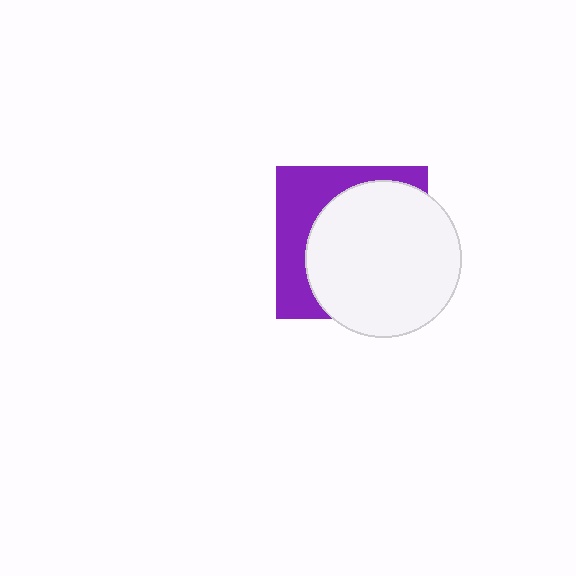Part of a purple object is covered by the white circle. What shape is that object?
It is a square.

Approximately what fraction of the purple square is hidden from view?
Roughly 64% of the purple square is hidden behind the white circle.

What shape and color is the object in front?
The object in front is a white circle.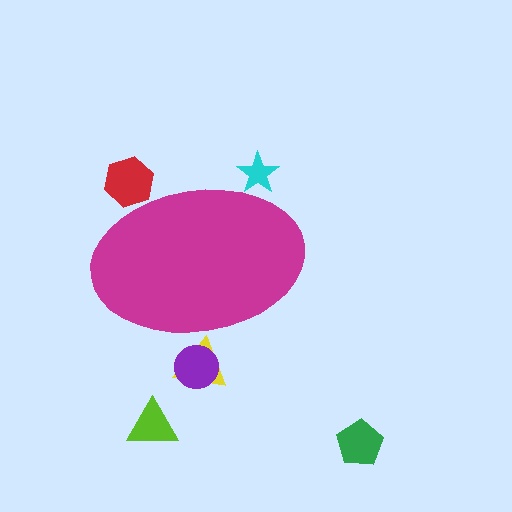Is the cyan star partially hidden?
Yes, the cyan star is partially hidden behind the magenta ellipse.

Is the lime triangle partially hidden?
No, the lime triangle is fully visible.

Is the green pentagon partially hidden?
No, the green pentagon is fully visible.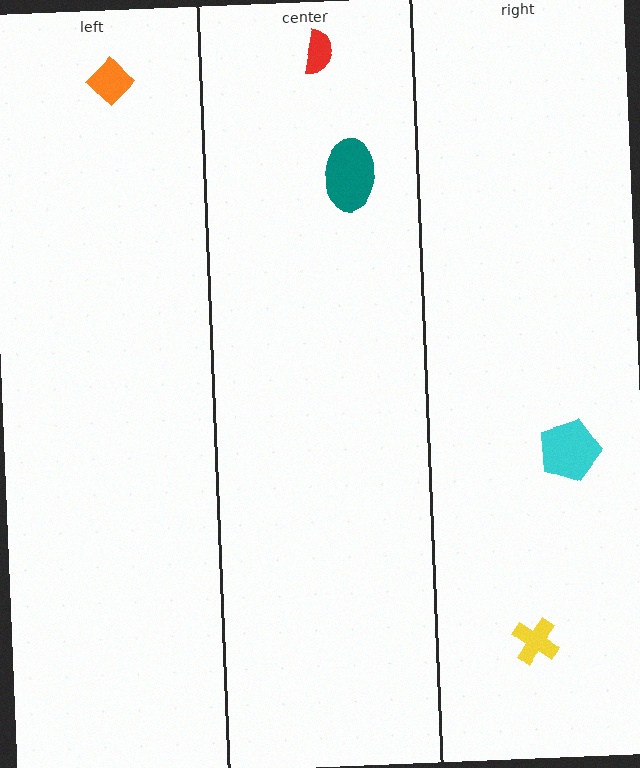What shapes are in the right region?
The cyan pentagon, the yellow cross.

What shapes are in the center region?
The red semicircle, the teal ellipse.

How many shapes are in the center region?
2.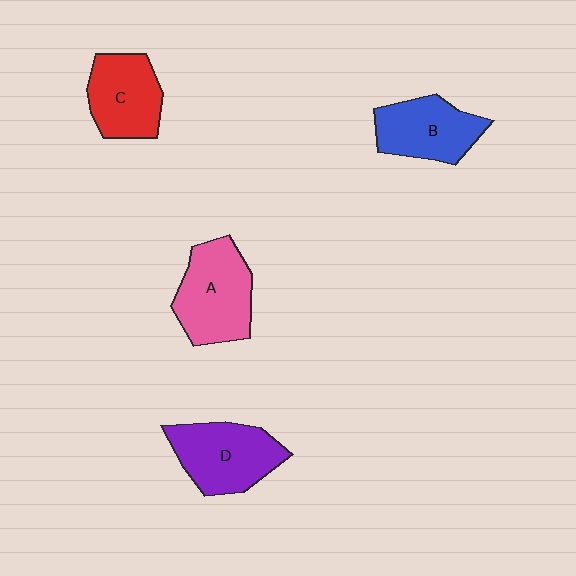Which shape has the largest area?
Shape A (pink).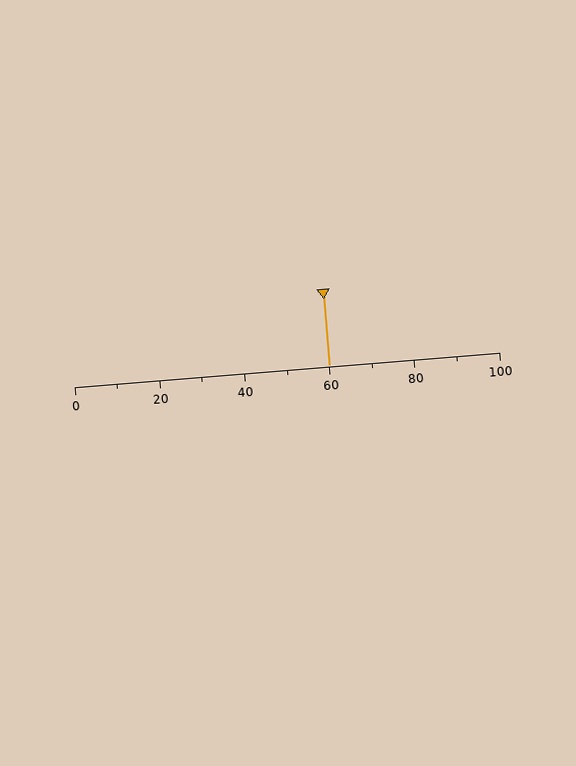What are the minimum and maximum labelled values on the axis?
The axis runs from 0 to 100.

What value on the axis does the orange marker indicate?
The marker indicates approximately 60.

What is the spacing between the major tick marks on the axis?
The major ticks are spaced 20 apart.